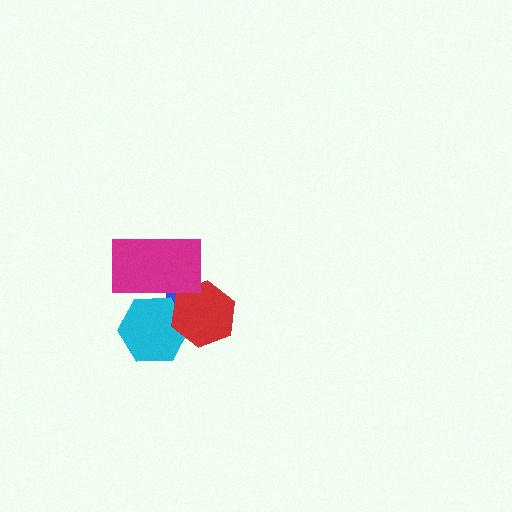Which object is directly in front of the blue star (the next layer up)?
The cyan hexagon is directly in front of the blue star.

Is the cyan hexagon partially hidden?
Yes, it is partially covered by another shape.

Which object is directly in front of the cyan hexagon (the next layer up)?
The red hexagon is directly in front of the cyan hexagon.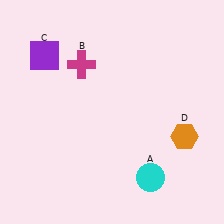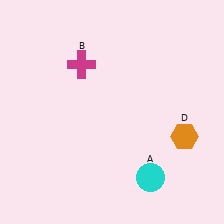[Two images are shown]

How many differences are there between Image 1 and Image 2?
There is 1 difference between the two images.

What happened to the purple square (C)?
The purple square (C) was removed in Image 2. It was in the top-left area of Image 1.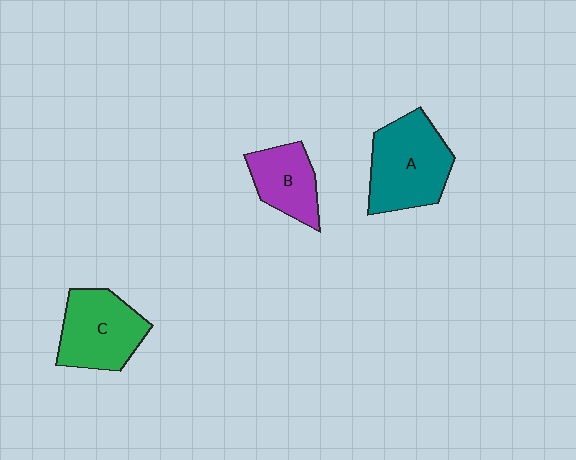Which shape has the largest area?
Shape A (teal).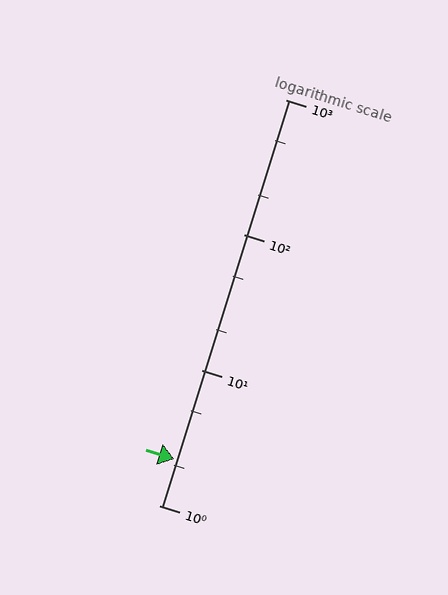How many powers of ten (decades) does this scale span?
The scale spans 3 decades, from 1 to 1000.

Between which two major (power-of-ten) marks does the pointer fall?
The pointer is between 1 and 10.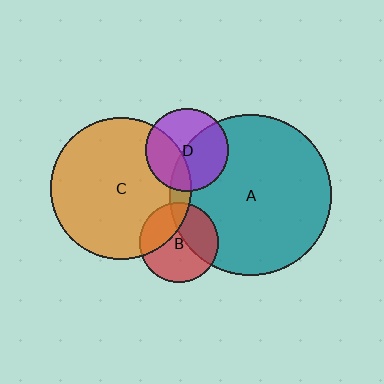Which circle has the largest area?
Circle A (teal).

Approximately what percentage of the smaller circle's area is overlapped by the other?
Approximately 50%.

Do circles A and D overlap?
Yes.